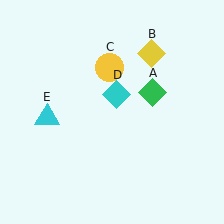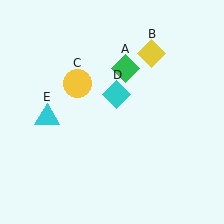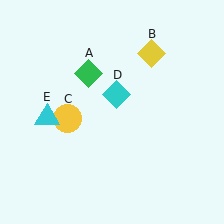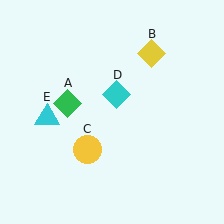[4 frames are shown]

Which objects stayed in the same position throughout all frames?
Yellow diamond (object B) and cyan diamond (object D) and cyan triangle (object E) remained stationary.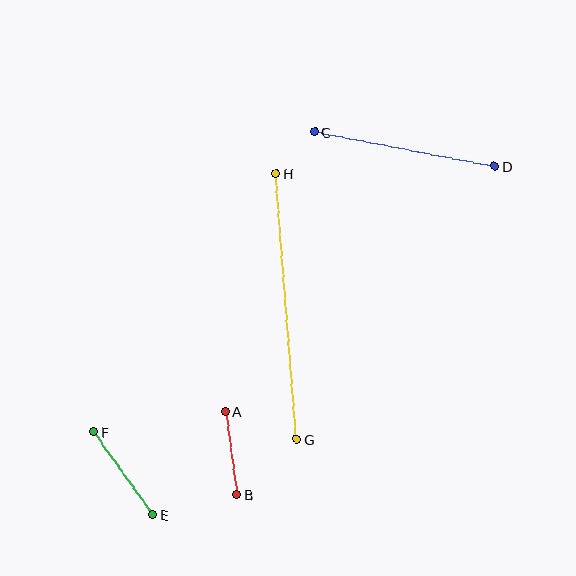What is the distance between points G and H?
The distance is approximately 267 pixels.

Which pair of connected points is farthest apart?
Points G and H are farthest apart.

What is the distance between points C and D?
The distance is approximately 184 pixels.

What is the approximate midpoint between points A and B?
The midpoint is at approximately (231, 453) pixels.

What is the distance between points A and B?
The distance is approximately 84 pixels.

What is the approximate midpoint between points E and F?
The midpoint is at approximately (124, 473) pixels.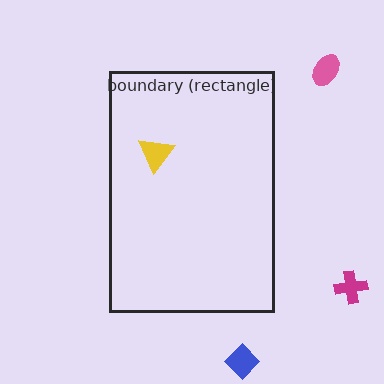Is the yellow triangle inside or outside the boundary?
Inside.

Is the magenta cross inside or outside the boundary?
Outside.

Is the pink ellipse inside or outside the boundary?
Outside.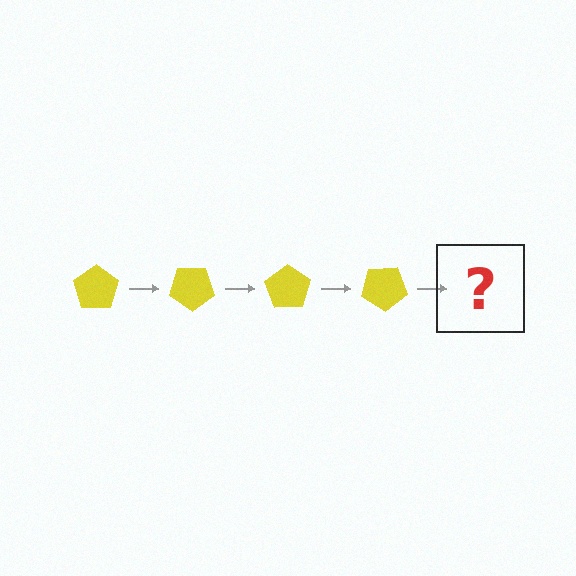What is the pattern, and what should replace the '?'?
The pattern is that the pentagon rotates 35 degrees each step. The '?' should be a yellow pentagon rotated 140 degrees.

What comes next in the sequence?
The next element should be a yellow pentagon rotated 140 degrees.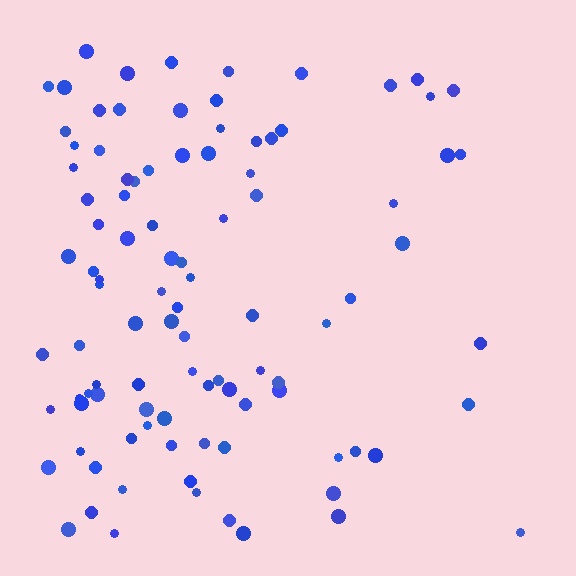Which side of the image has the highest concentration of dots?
The left.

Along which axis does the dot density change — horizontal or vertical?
Horizontal.